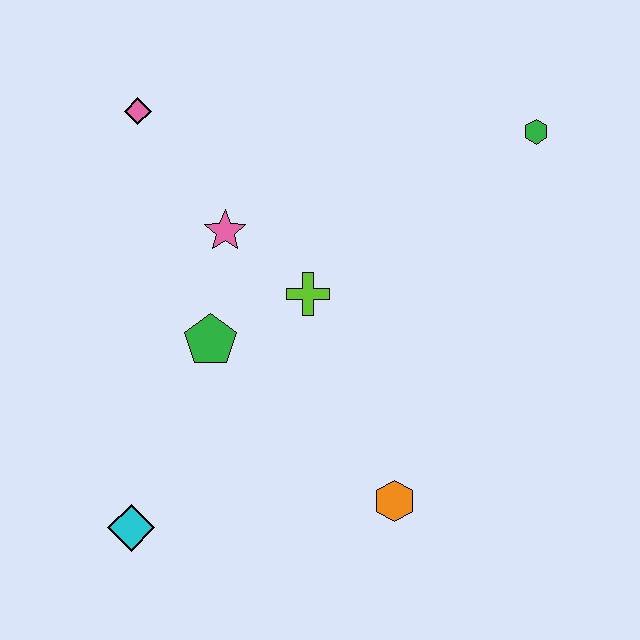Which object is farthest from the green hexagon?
The cyan diamond is farthest from the green hexagon.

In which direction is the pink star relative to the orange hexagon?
The pink star is above the orange hexagon.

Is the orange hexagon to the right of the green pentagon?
Yes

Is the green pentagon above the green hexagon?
No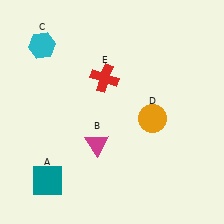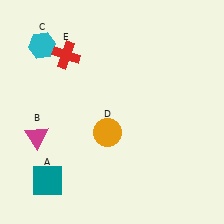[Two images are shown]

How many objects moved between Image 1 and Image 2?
3 objects moved between the two images.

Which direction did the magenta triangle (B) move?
The magenta triangle (B) moved left.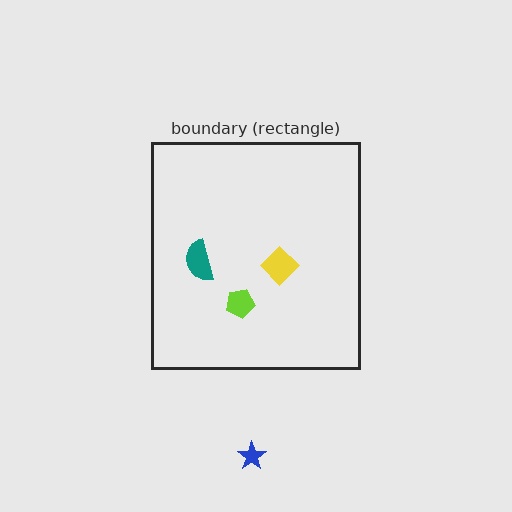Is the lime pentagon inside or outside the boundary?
Inside.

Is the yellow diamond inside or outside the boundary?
Inside.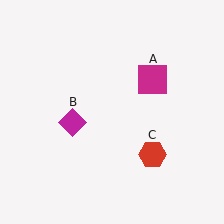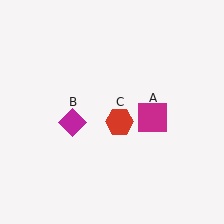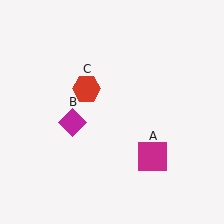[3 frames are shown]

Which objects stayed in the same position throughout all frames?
Magenta diamond (object B) remained stationary.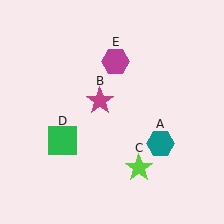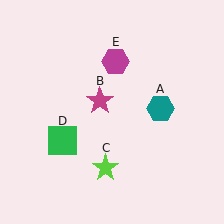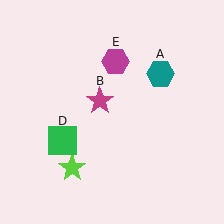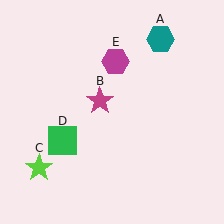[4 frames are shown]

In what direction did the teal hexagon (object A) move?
The teal hexagon (object A) moved up.